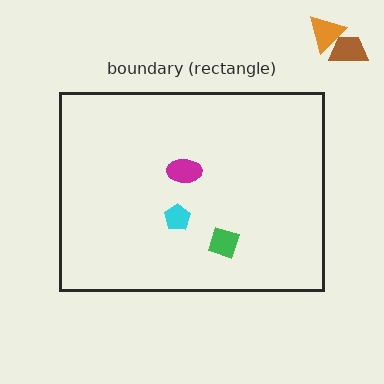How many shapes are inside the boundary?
3 inside, 2 outside.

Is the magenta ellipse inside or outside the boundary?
Inside.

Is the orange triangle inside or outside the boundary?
Outside.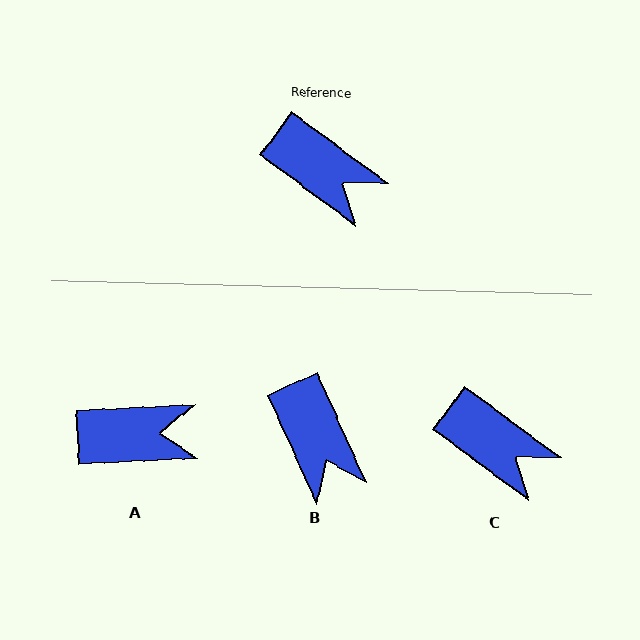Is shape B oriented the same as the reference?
No, it is off by about 29 degrees.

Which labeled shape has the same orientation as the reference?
C.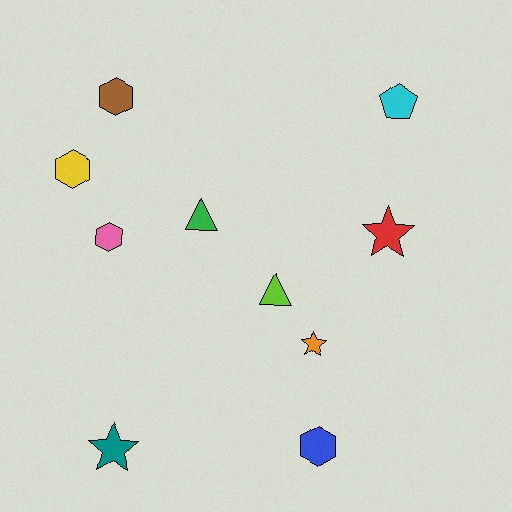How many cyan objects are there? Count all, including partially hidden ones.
There is 1 cyan object.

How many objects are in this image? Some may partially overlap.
There are 10 objects.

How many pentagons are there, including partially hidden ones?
There is 1 pentagon.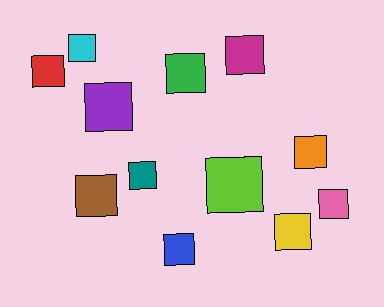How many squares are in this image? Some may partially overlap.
There are 12 squares.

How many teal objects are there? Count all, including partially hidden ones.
There is 1 teal object.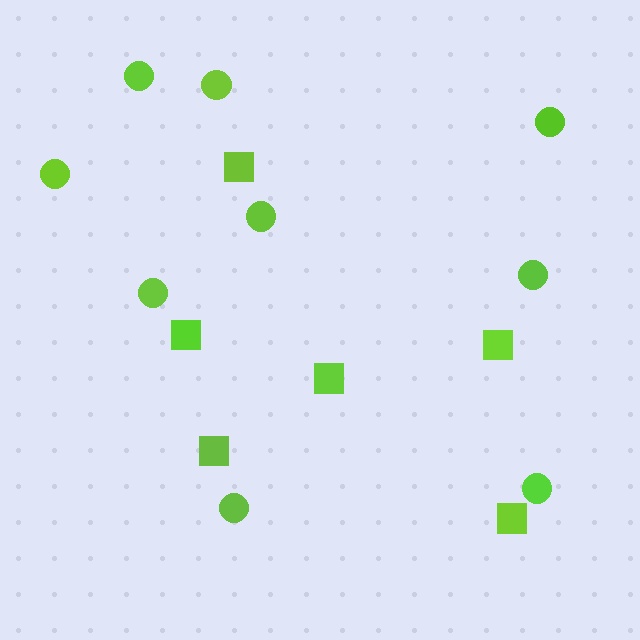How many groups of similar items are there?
There are 2 groups: one group of circles (9) and one group of squares (6).